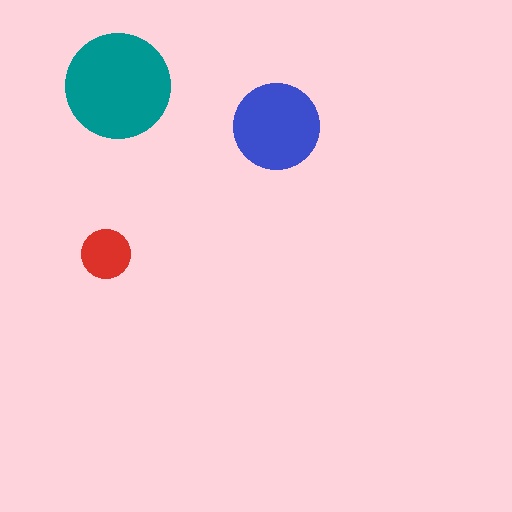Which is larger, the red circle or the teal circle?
The teal one.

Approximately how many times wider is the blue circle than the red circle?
About 1.5 times wider.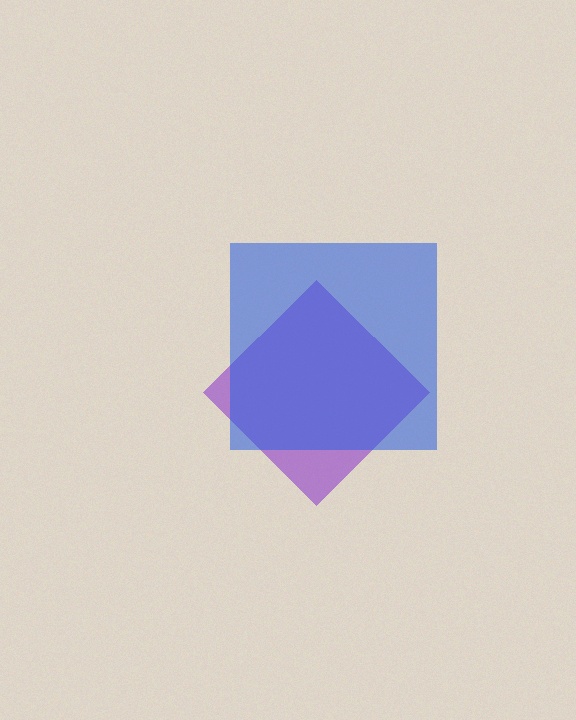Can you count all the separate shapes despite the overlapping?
Yes, there are 2 separate shapes.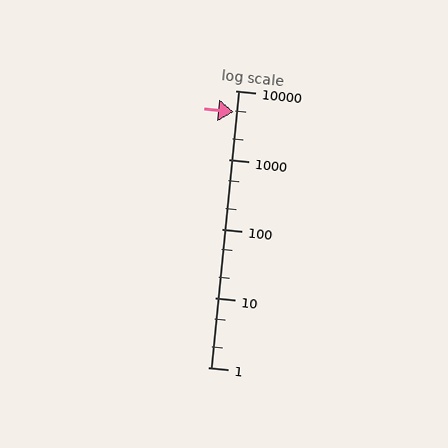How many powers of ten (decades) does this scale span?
The scale spans 4 decades, from 1 to 10000.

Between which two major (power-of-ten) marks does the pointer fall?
The pointer is between 1000 and 10000.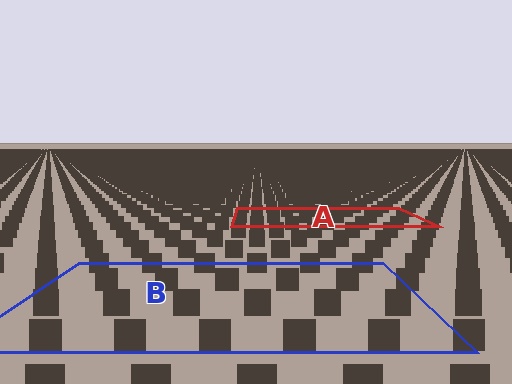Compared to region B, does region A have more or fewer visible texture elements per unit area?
Region A has more texture elements per unit area — they are packed more densely because it is farther away.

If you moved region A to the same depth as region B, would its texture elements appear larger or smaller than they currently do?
They would appear larger. At a closer depth, the same texture elements are projected at a bigger on-screen size.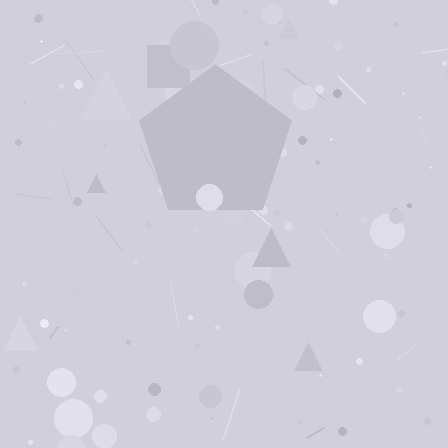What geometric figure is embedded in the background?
A pentagon is embedded in the background.